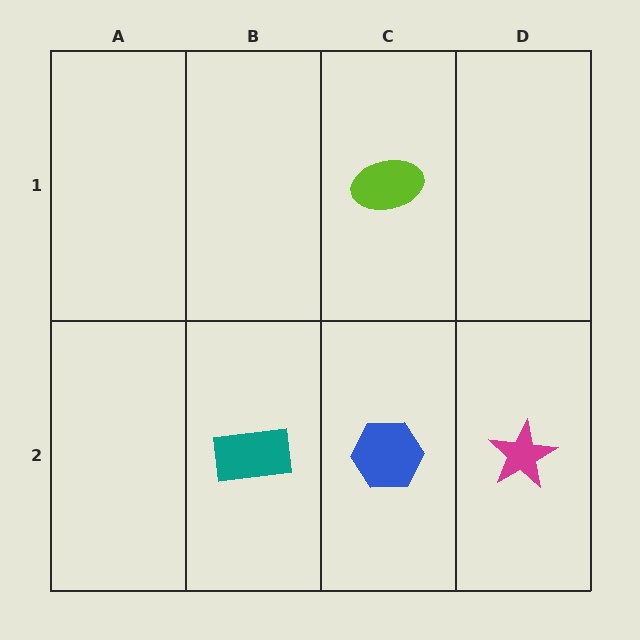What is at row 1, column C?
A lime ellipse.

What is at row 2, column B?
A teal rectangle.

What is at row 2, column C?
A blue hexagon.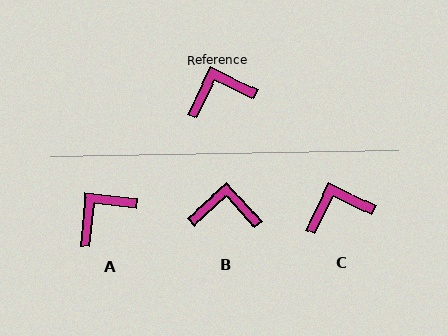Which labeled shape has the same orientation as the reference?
C.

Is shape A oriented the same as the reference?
No, it is off by about 21 degrees.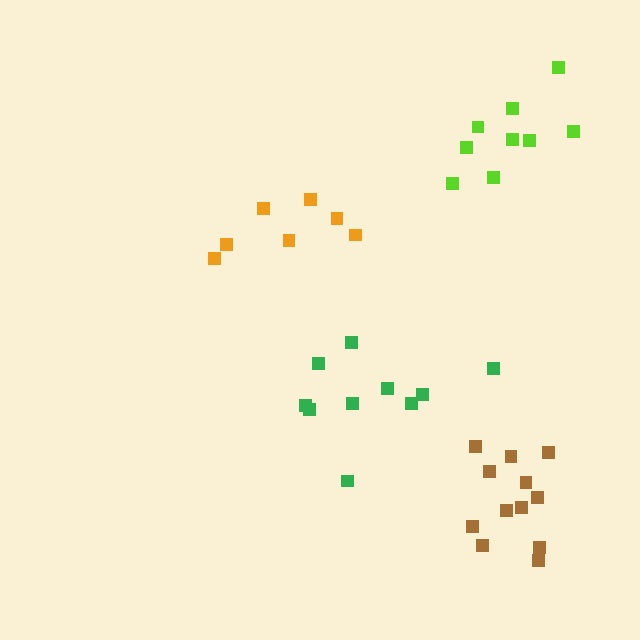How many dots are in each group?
Group 1: 9 dots, Group 2: 10 dots, Group 3: 12 dots, Group 4: 7 dots (38 total).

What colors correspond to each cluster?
The clusters are colored: lime, green, brown, orange.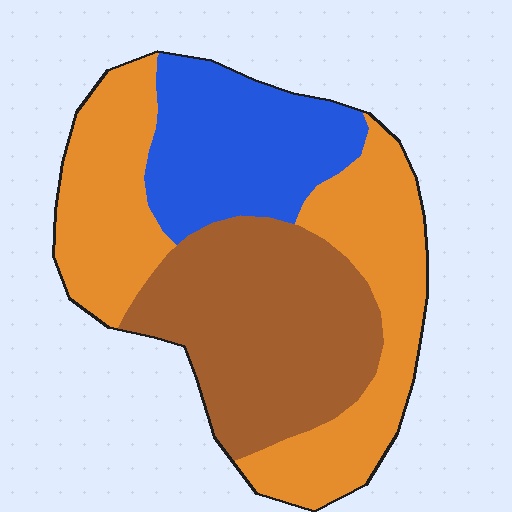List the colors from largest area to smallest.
From largest to smallest: orange, brown, blue.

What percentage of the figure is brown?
Brown takes up between a quarter and a half of the figure.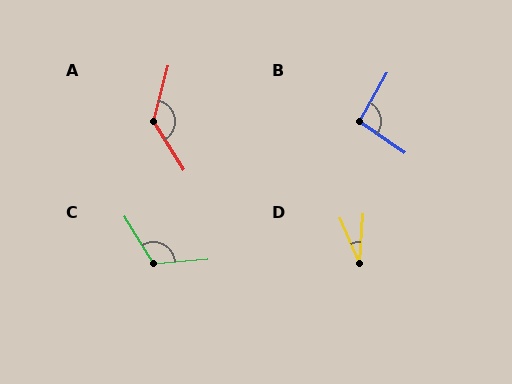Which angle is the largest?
A, at approximately 133 degrees.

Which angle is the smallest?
D, at approximately 27 degrees.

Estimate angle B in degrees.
Approximately 95 degrees.